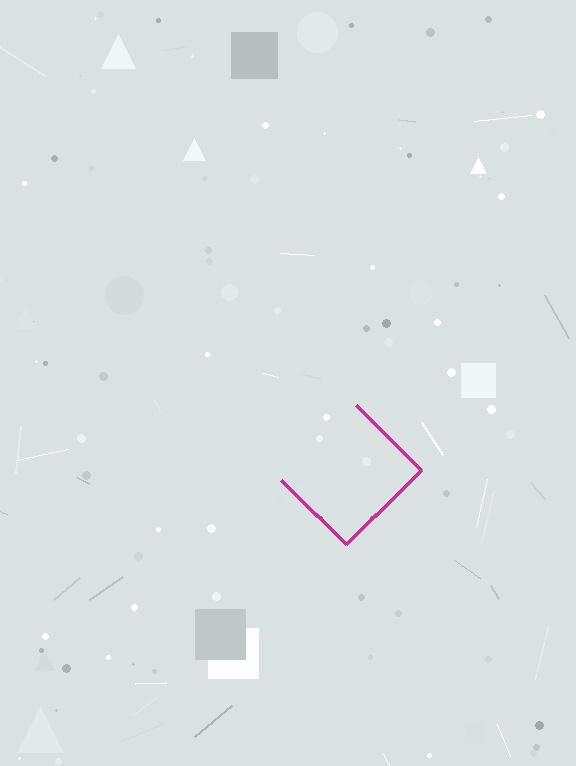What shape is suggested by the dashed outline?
The dashed outline suggests a diamond.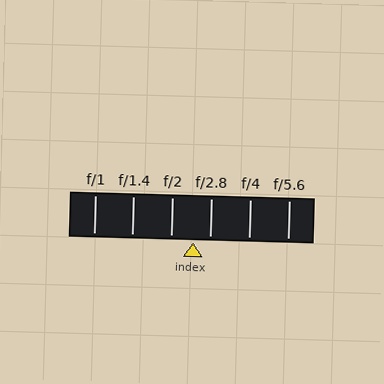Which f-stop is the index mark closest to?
The index mark is closest to f/2.8.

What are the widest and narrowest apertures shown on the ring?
The widest aperture shown is f/1 and the narrowest is f/5.6.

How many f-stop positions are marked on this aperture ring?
There are 6 f-stop positions marked.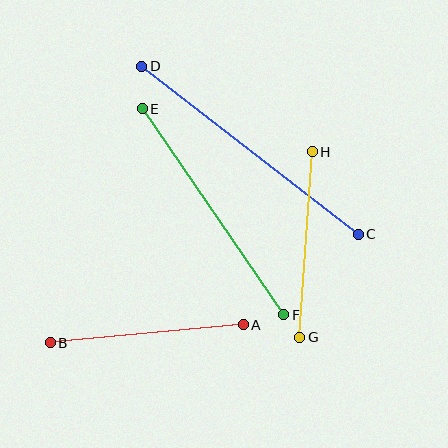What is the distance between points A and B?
The distance is approximately 193 pixels.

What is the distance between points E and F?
The distance is approximately 250 pixels.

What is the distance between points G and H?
The distance is approximately 186 pixels.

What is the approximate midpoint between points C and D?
The midpoint is at approximately (250, 150) pixels.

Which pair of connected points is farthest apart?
Points C and D are farthest apart.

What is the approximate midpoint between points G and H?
The midpoint is at approximately (306, 245) pixels.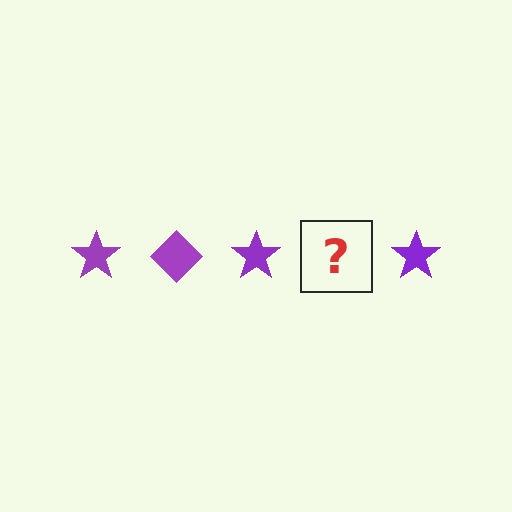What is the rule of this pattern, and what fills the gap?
The rule is that the pattern cycles through star, diamond shapes in purple. The gap should be filled with a purple diamond.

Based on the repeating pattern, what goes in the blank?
The blank should be a purple diamond.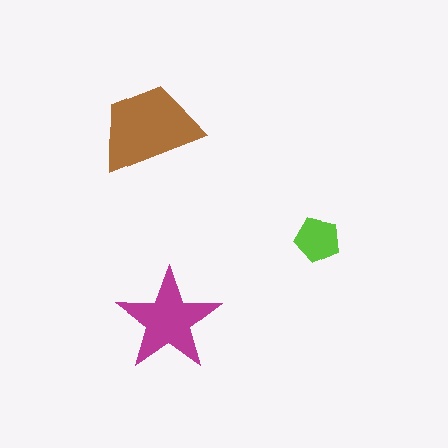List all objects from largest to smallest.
The brown trapezoid, the magenta star, the lime pentagon.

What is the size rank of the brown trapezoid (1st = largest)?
1st.